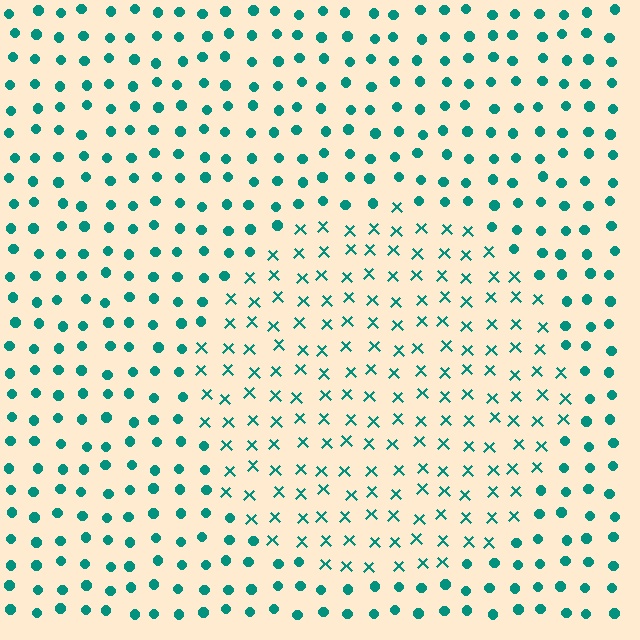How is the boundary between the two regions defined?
The boundary is defined by a change in element shape: X marks inside vs. circles outside. All elements share the same color and spacing.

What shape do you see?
I see a circle.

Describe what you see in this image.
The image is filled with small teal elements arranged in a uniform grid. A circle-shaped region contains X marks, while the surrounding area contains circles. The boundary is defined purely by the change in element shape.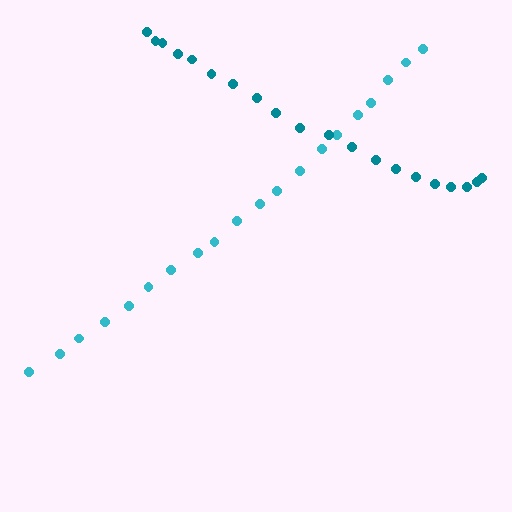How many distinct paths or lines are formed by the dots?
There are 2 distinct paths.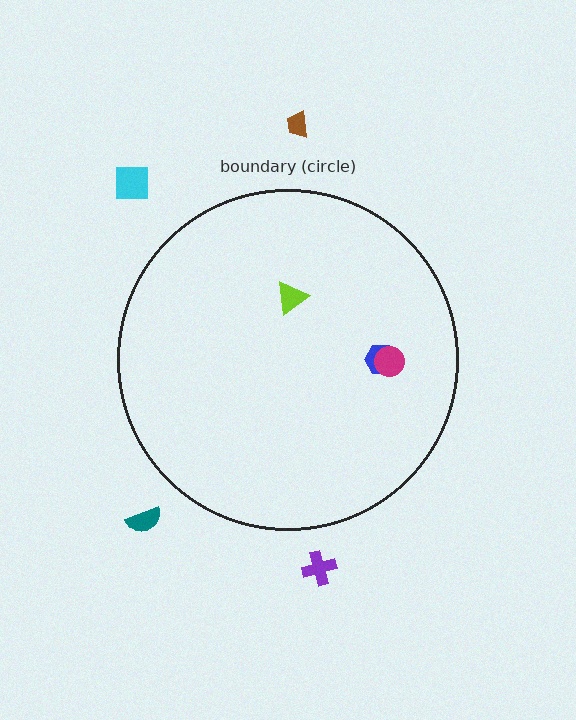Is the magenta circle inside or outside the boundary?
Inside.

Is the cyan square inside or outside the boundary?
Outside.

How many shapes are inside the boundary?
3 inside, 4 outside.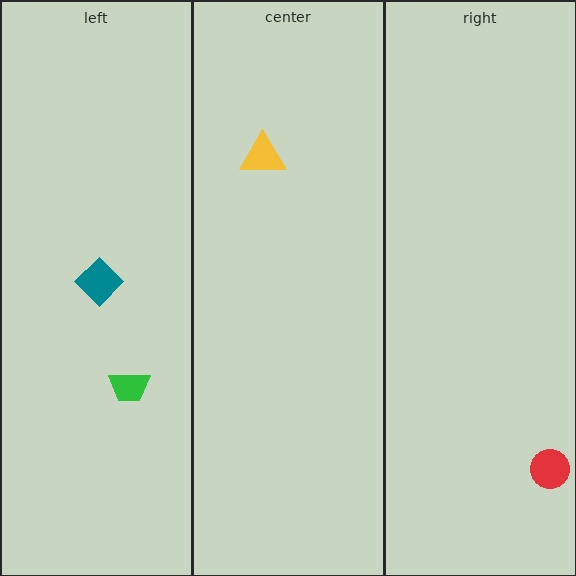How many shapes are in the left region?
2.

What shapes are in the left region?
The green trapezoid, the teal diamond.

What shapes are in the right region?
The red circle.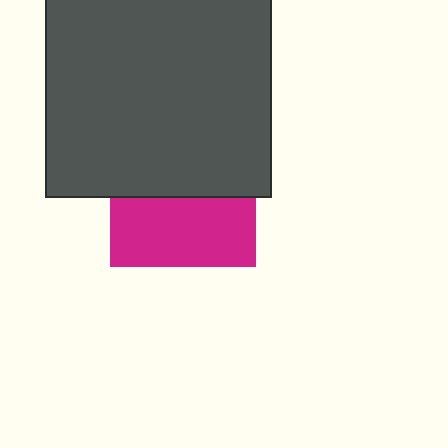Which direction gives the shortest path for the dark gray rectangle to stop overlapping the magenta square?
Moving up gives the shortest separation.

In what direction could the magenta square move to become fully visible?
The magenta square could move down. That would shift it out from behind the dark gray rectangle entirely.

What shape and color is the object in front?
The object in front is a dark gray rectangle.